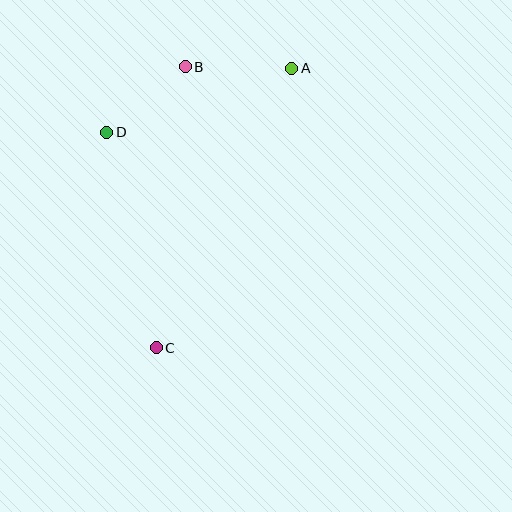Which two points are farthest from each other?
Points A and C are farthest from each other.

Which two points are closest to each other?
Points B and D are closest to each other.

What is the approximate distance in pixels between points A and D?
The distance between A and D is approximately 196 pixels.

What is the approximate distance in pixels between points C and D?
The distance between C and D is approximately 221 pixels.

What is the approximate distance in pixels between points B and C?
The distance between B and C is approximately 282 pixels.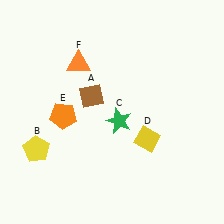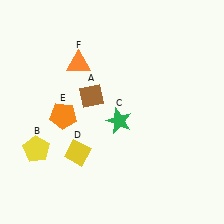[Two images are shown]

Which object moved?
The yellow diamond (D) moved left.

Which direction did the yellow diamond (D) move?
The yellow diamond (D) moved left.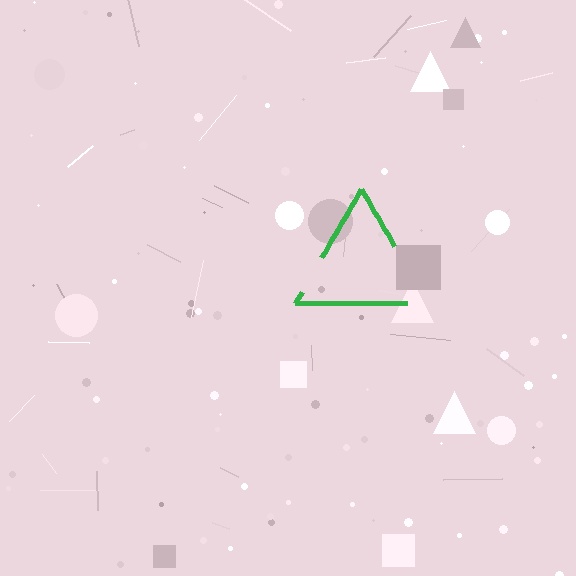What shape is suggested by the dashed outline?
The dashed outline suggests a triangle.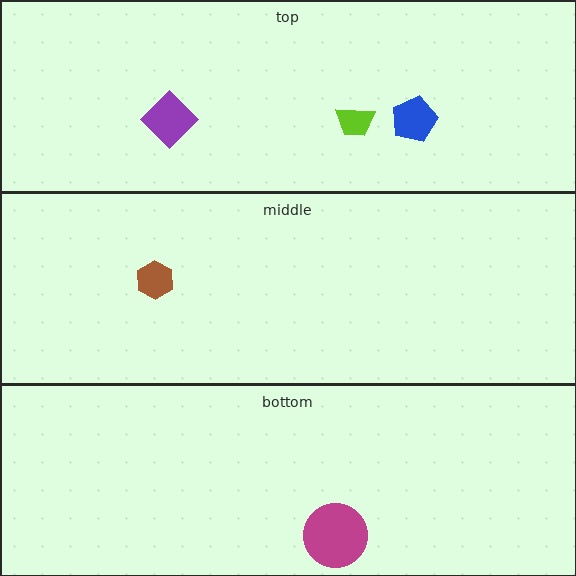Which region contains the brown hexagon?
The middle region.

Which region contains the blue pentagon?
The top region.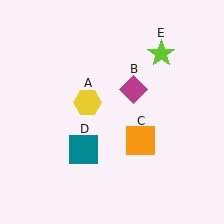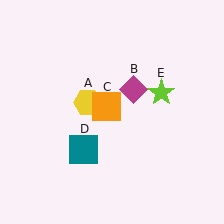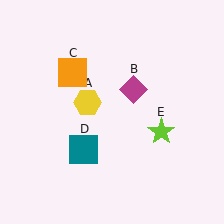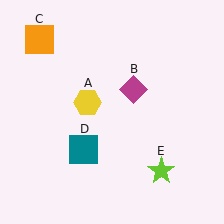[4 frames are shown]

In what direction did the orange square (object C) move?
The orange square (object C) moved up and to the left.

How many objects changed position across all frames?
2 objects changed position: orange square (object C), lime star (object E).